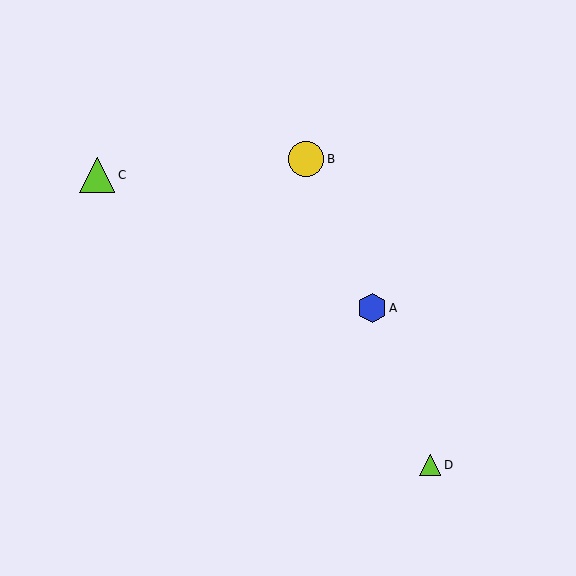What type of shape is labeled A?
Shape A is a blue hexagon.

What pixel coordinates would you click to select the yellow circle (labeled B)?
Click at (306, 159) to select the yellow circle B.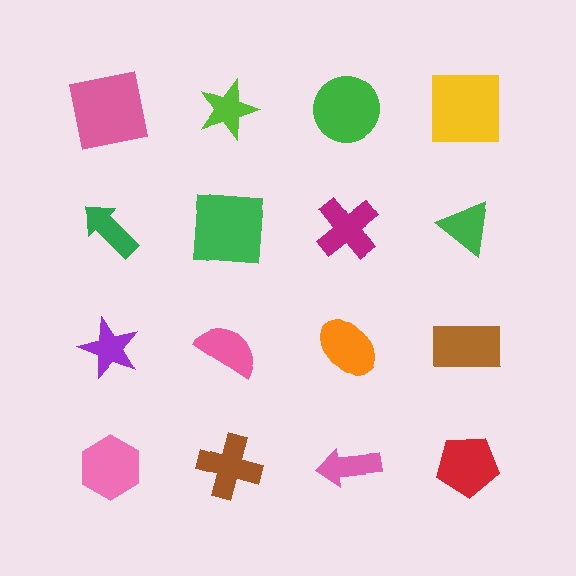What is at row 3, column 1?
A purple star.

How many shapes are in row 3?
4 shapes.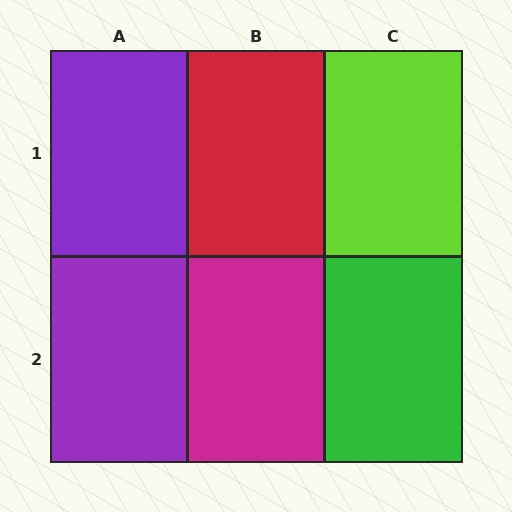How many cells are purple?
2 cells are purple.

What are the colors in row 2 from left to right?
Purple, magenta, green.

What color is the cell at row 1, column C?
Lime.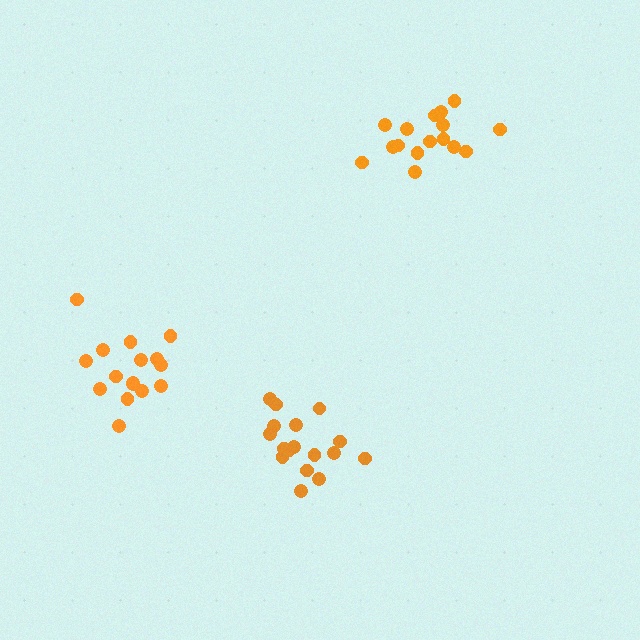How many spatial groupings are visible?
There are 3 spatial groupings.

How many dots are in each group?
Group 1: 16 dots, Group 2: 16 dots, Group 3: 17 dots (49 total).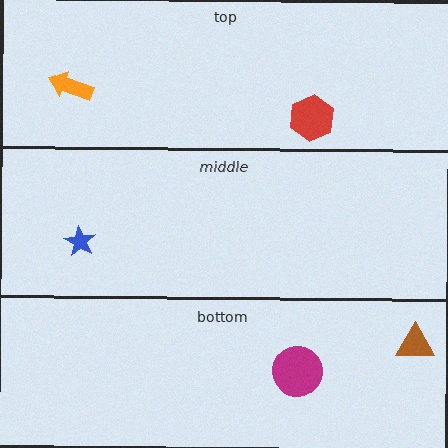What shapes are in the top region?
The orange arrow, the red hexagon.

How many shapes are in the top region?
2.